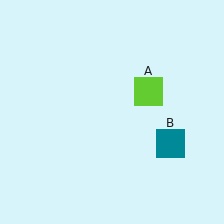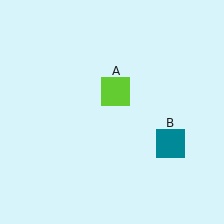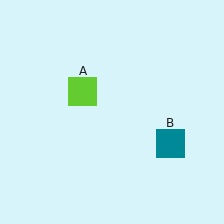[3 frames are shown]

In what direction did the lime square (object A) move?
The lime square (object A) moved left.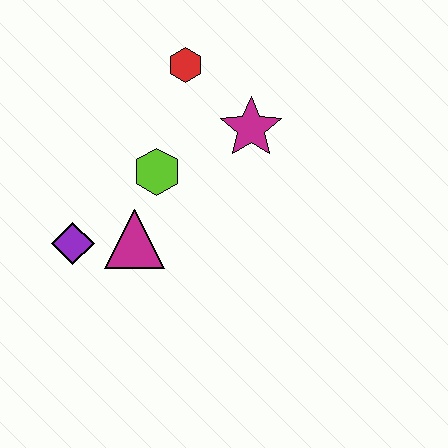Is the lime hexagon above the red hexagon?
No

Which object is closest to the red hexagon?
The magenta star is closest to the red hexagon.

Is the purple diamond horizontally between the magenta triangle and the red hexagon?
No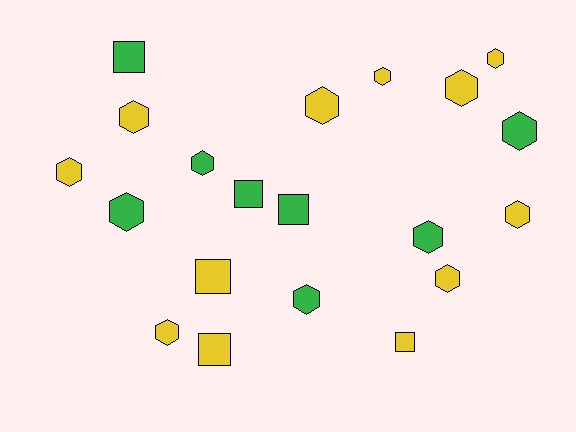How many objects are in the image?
There are 20 objects.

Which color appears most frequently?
Yellow, with 12 objects.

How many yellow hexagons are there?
There are 9 yellow hexagons.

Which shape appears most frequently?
Hexagon, with 14 objects.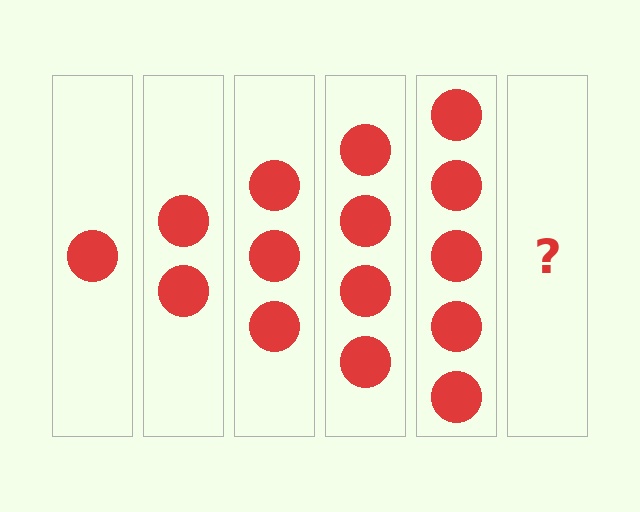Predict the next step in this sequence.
The next step is 6 circles.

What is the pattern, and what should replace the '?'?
The pattern is that each step adds one more circle. The '?' should be 6 circles.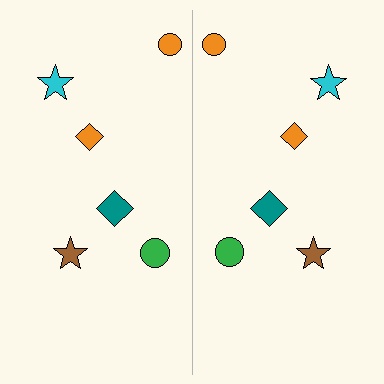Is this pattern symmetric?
Yes, this pattern has bilateral (reflection) symmetry.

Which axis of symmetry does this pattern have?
The pattern has a vertical axis of symmetry running through the center of the image.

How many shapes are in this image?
There are 12 shapes in this image.